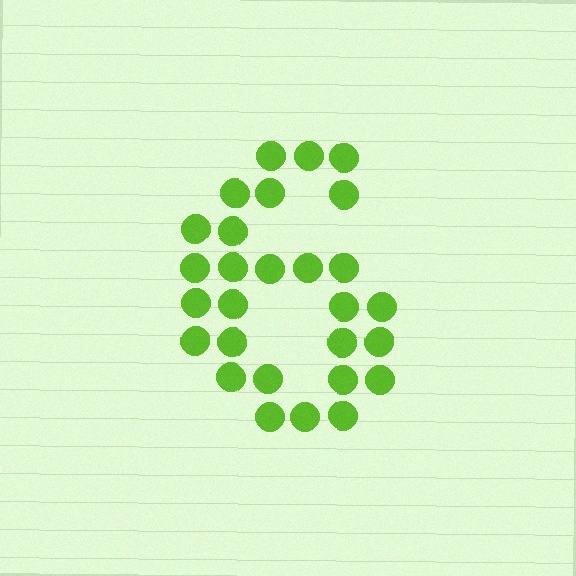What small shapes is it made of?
It is made of small circles.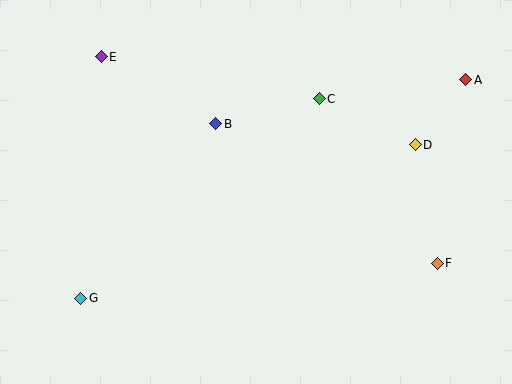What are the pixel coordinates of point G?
Point G is at (81, 298).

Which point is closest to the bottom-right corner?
Point F is closest to the bottom-right corner.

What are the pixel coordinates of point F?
Point F is at (437, 263).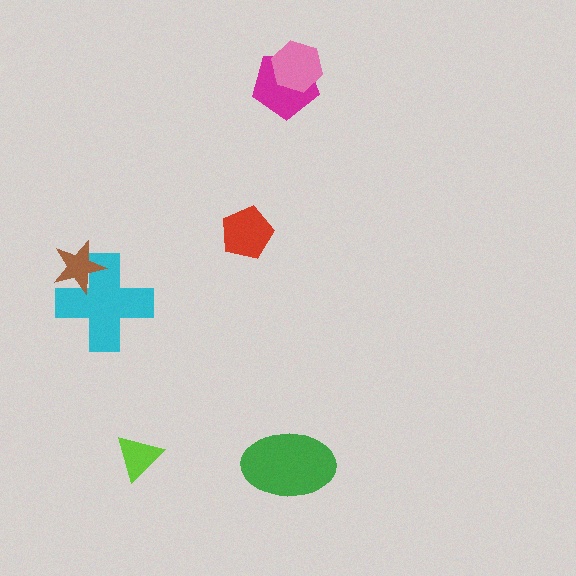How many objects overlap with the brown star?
1 object overlaps with the brown star.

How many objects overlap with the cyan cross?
1 object overlaps with the cyan cross.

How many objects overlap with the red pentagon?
0 objects overlap with the red pentagon.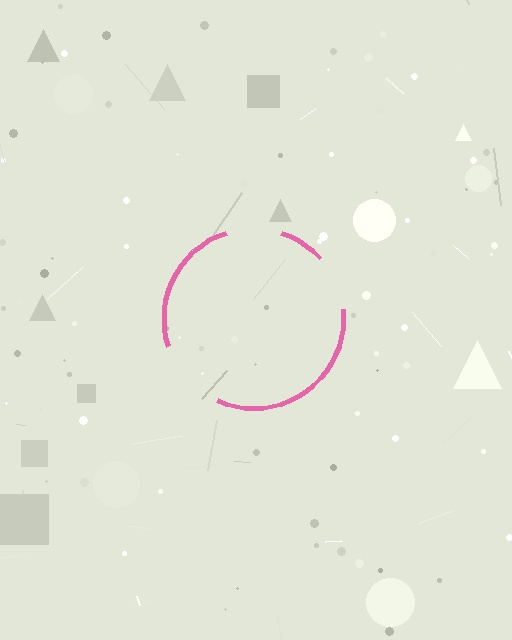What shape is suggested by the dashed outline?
The dashed outline suggests a circle.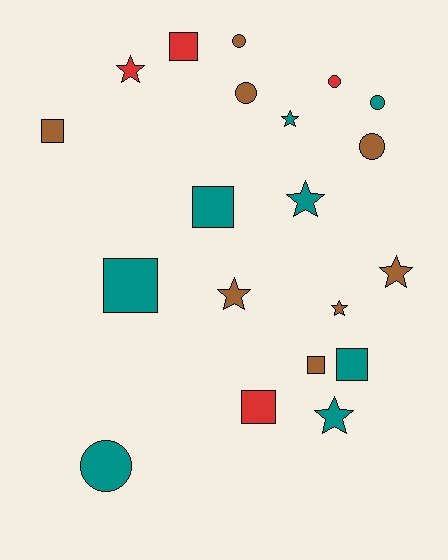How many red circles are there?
There is 1 red circle.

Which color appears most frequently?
Brown, with 8 objects.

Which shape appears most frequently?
Square, with 7 objects.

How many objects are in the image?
There are 20 objects.